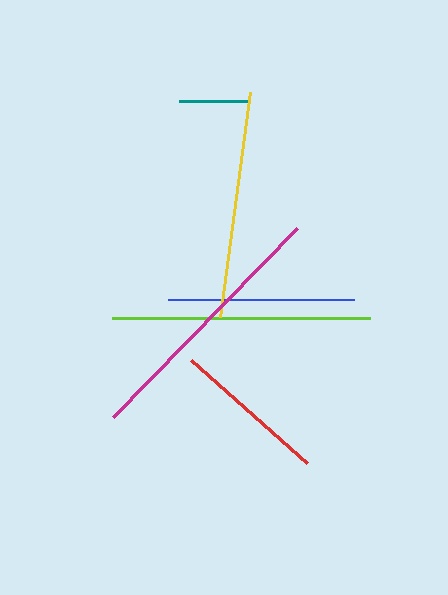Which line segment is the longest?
The magenta line is the longest at approximately 264 pixels.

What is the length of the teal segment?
The teal segment is approximately 70 pixels long.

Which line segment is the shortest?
The teal line is the shortest at approximately 70 pixels.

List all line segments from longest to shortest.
From longest to shortest: magenta, lime, yellow, blue, red, teal.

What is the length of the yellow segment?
The yellow segment is approximately 227 pixels long.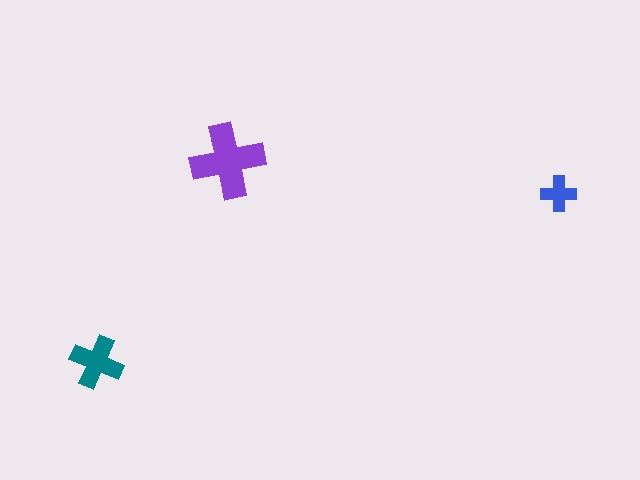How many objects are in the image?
There are 3 objects in the image.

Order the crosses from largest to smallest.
the purple one, the teal one, the blue one.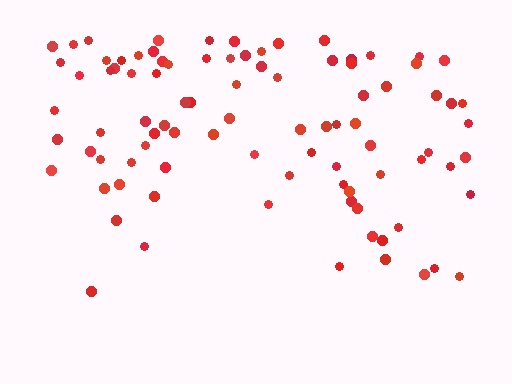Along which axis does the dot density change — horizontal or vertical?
Vertical.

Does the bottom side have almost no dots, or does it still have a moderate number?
Still a moderate number, just noticeably fewer than the top.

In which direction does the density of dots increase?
From bottom to top, with the top side densest.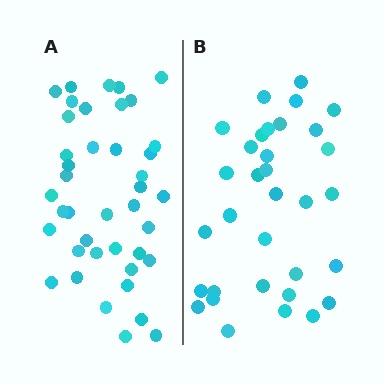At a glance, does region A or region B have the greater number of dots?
Region A (the left region) has more dots.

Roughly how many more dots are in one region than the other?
Region A has roughly 8 or so more dots than region B.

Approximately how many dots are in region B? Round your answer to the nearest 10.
About 30 dots. (The exact count is 33, which rounds to 30.)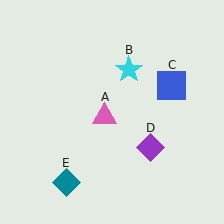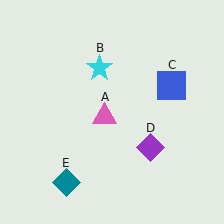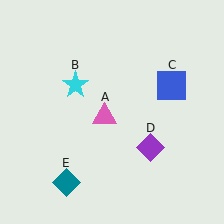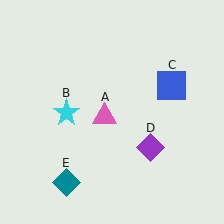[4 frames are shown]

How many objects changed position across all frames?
1 object changed position: cyan star (object B).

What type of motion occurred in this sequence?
The cyan star (object B) rotated counterclockwise around the center of the scene.